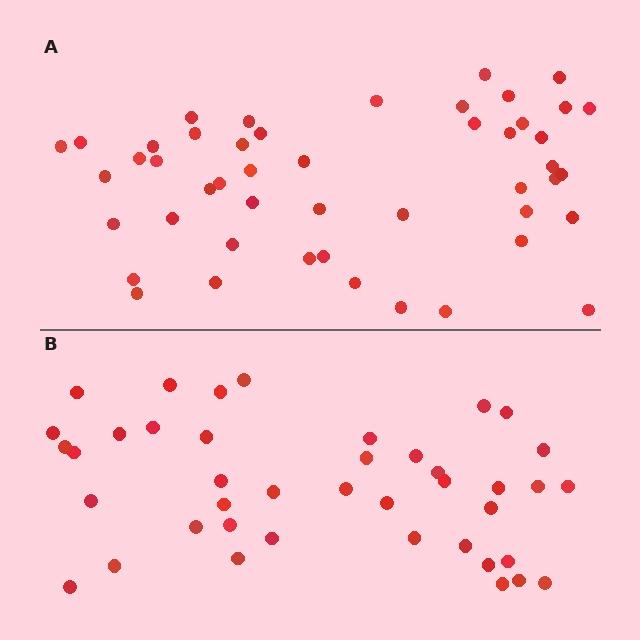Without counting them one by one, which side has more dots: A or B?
Region A (the top region) has more dots.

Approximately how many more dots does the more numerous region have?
Region A has roughly 8 or so more dots than region B.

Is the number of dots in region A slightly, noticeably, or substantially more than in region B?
Region A has only slightly more — the two regions are fairly close. The ratio is roughly 1.2 to 1.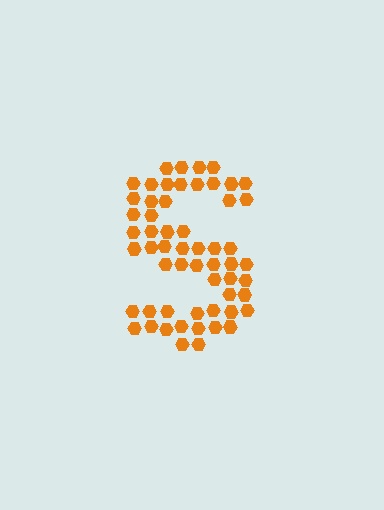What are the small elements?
The small elements are hexagons.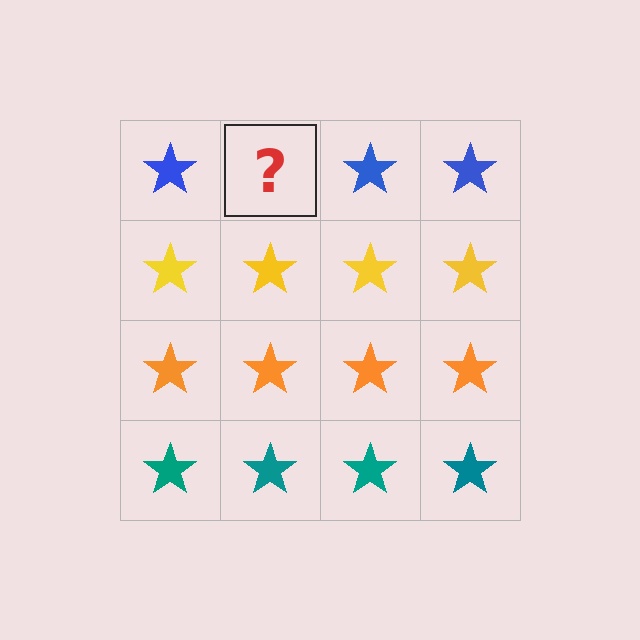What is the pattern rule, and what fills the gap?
The rule is that each row has a consistent color. The gap should be filled with a blue star.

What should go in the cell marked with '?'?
The missing cell should contain a blue star.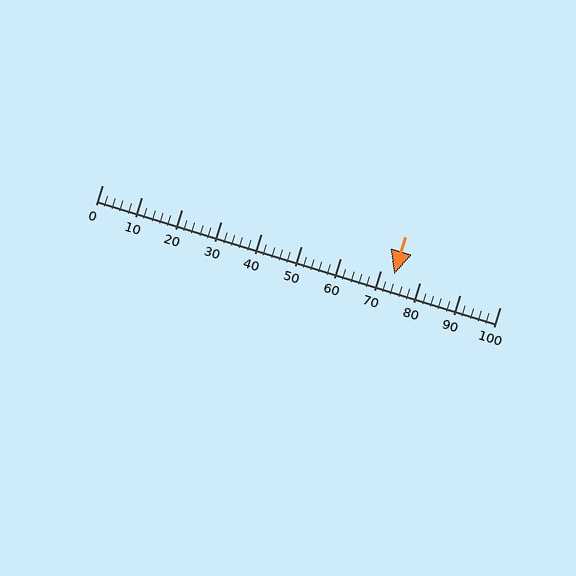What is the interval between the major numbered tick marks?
The major tick marks are spaced 10 units apart.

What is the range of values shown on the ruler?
The ruler shows values from 0 to 100.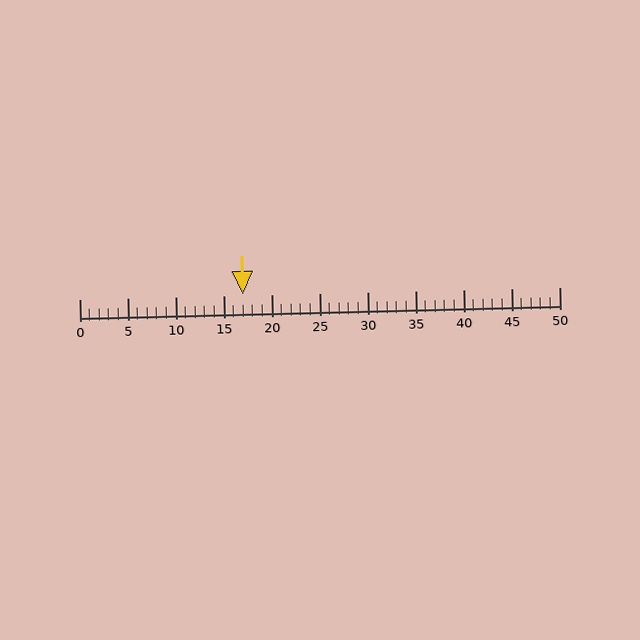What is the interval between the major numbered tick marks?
The major tick marks are spaced 5 units apart.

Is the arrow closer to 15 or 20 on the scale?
The arrow is closer to 15.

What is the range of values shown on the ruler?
The ruler shows values from 0 to 50.